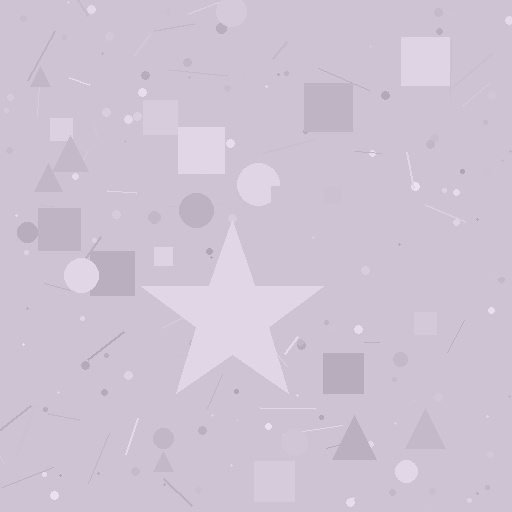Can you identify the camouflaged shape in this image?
The camouflaged shape is a star.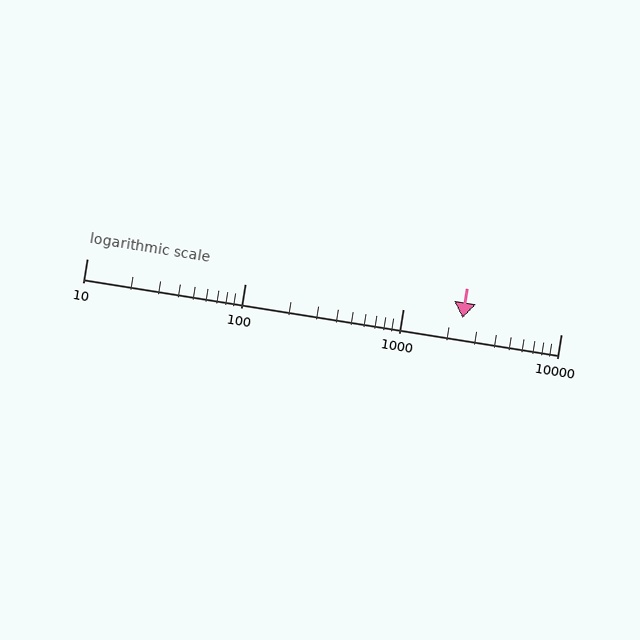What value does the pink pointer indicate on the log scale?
The pointer indicates approximately 2400.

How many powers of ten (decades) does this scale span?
The scale spans 3 decades, from 10 to 10000.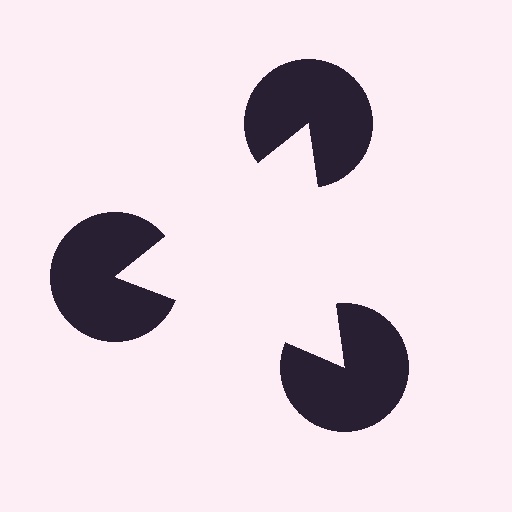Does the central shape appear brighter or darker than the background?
It typically appears slightly brighter than the background, even though no actual brightness change is drawn.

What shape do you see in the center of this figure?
An illusory triangle — its edges are inferred from the aligned wedge cuts in the pac-man discs, not physically drawn.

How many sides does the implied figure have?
3 sides.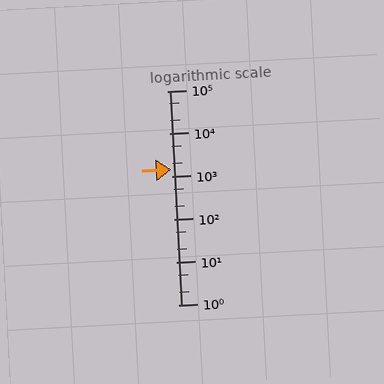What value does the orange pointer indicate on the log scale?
The pointer indicates approximately 1500.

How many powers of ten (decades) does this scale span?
The scale spans 5 decades, from 1 to 100000.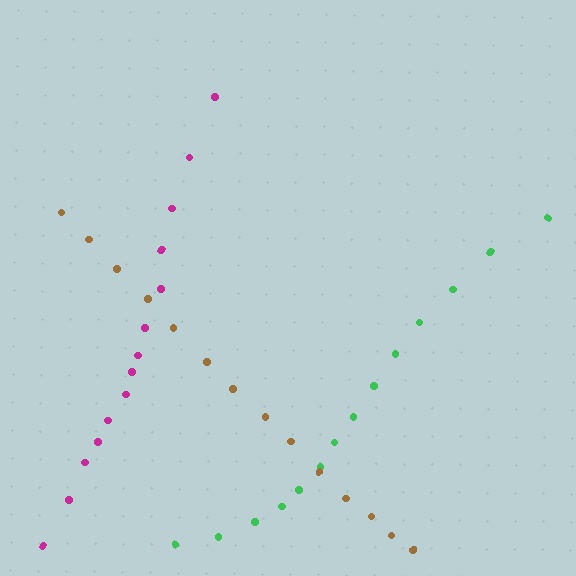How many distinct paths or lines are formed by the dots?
There are 3 distinct paths.